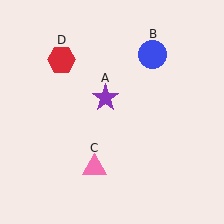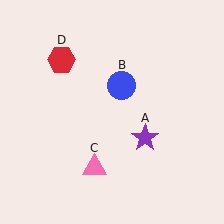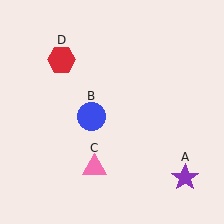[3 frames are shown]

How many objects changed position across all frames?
2 objects changed position: purple star (object A), blue circle (object B).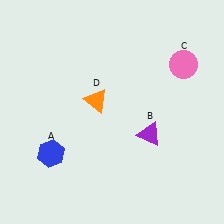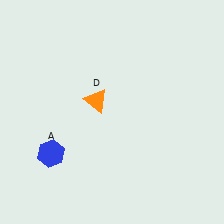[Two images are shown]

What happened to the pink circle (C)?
The pink circle (C) was removed in Image 2. It was in the top-right area of Image 1.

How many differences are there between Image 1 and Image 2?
There are 2 differences between the two images.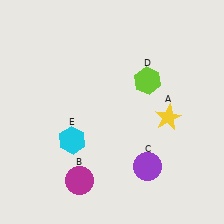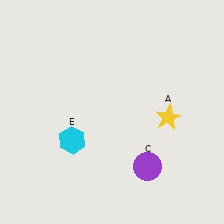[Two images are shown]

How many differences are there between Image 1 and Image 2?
There are 2 differences between the two images.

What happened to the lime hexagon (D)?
The lime hexagon (D) was removed in Image 2. It was in the top-right area of Image 1.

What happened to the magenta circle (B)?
The magenta circle (B) was removed in Image 2. It was in the bottom-left area of Image 1.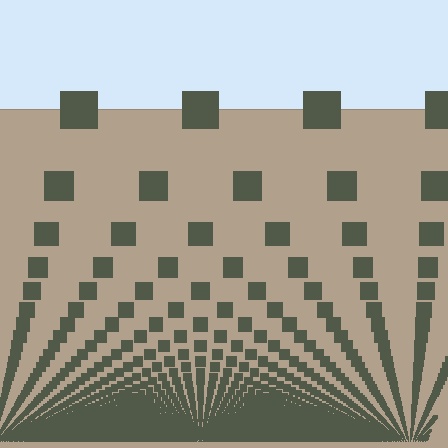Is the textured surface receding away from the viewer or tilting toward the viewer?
The surface appears to tilt toward the viewer. Texture elements get larger and sparser toward the top.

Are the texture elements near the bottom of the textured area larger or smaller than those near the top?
Smaller. The gradient is inverted — elements near the bottom are smaller and denser.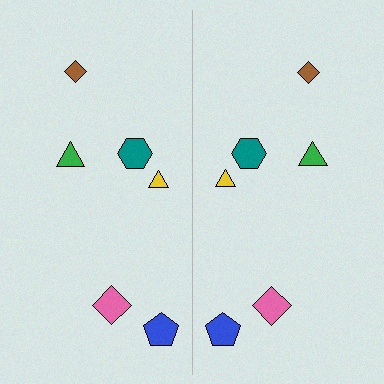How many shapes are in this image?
There are 12 shapes in this image.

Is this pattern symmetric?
Yes, this pattern has bilateral (reflection) symmetry.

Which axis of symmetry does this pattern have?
The pattern has a vertical axis of symmetry running through the center of the image.